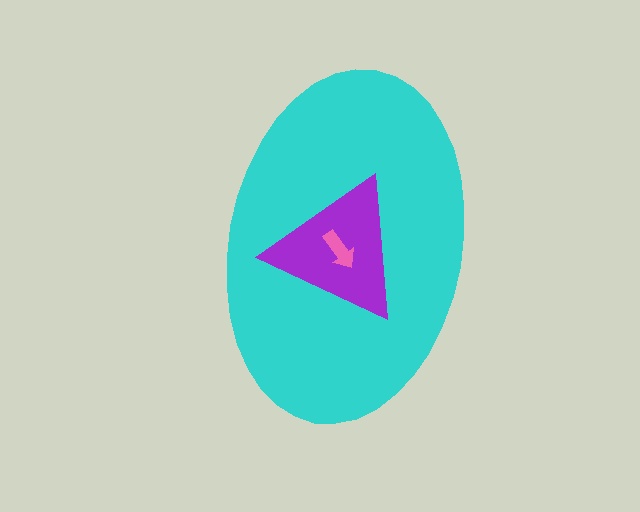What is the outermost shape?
The cyan ellipse.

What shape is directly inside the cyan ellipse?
The purple triangle.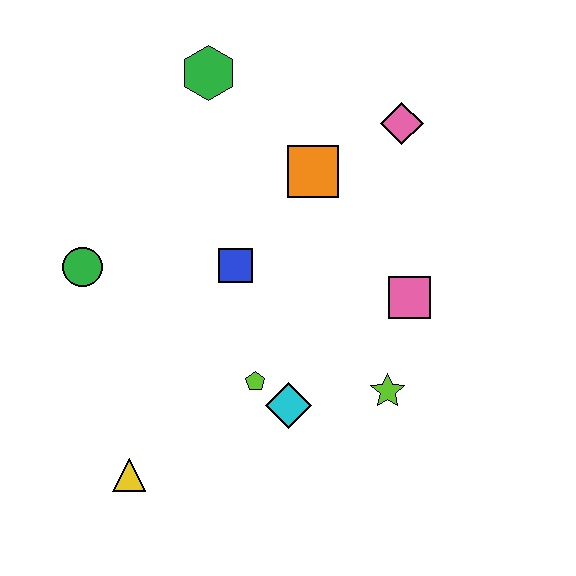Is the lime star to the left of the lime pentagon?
No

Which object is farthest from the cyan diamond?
The green hexagon is farthest from the cyan diamond.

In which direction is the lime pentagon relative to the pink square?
The lime pentagon is to the left of the pink square.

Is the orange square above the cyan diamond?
Yes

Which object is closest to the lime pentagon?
The cyan diamond is closest to the lime pentagon.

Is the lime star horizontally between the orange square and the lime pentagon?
No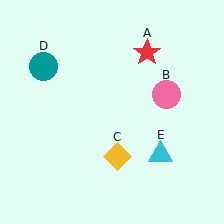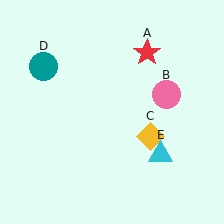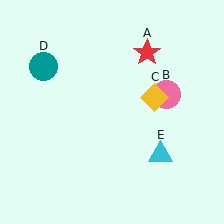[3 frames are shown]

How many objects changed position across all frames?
1 object changed position: yellow diamond (object C).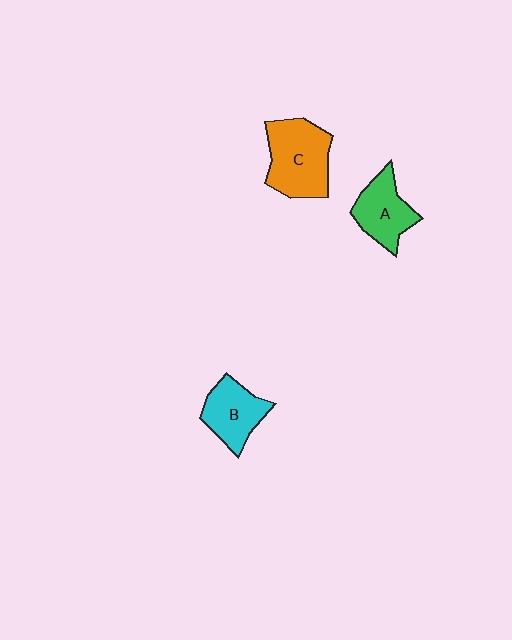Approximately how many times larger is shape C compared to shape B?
Approximately 1.4 times.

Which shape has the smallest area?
Shape B (cyan).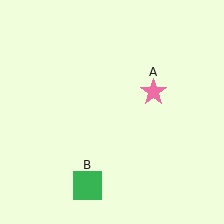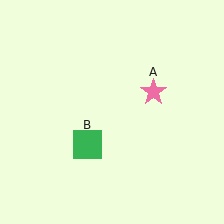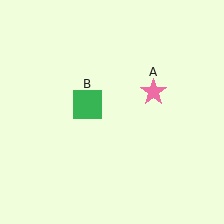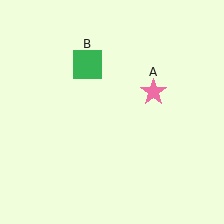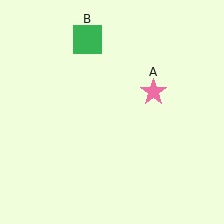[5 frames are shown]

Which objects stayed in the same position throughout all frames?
Pink star (object A) remained stationary.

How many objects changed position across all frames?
1 object changed position: green square (object B).